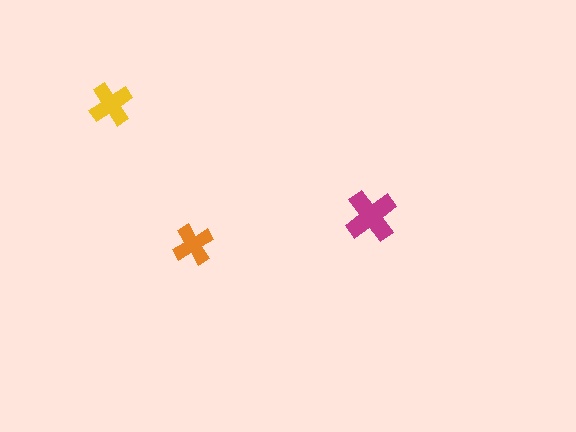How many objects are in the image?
There are 3 objects in the image.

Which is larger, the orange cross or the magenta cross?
The magenta one.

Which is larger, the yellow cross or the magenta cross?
The magenta one.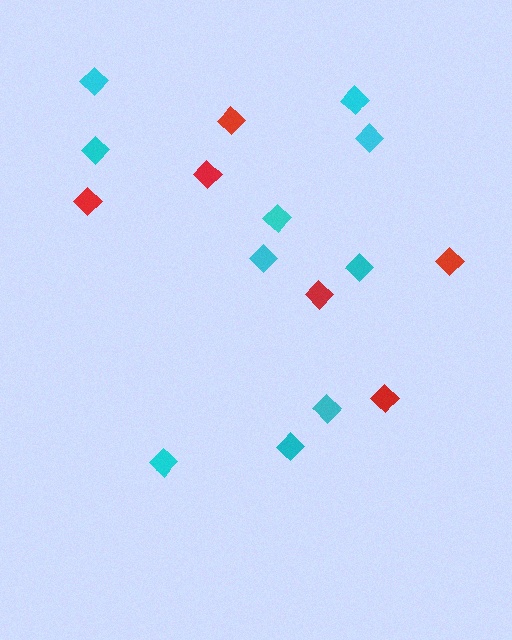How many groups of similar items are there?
There are 2 groups: one group of red diamonds (6) and one group of cyan diamonds (10).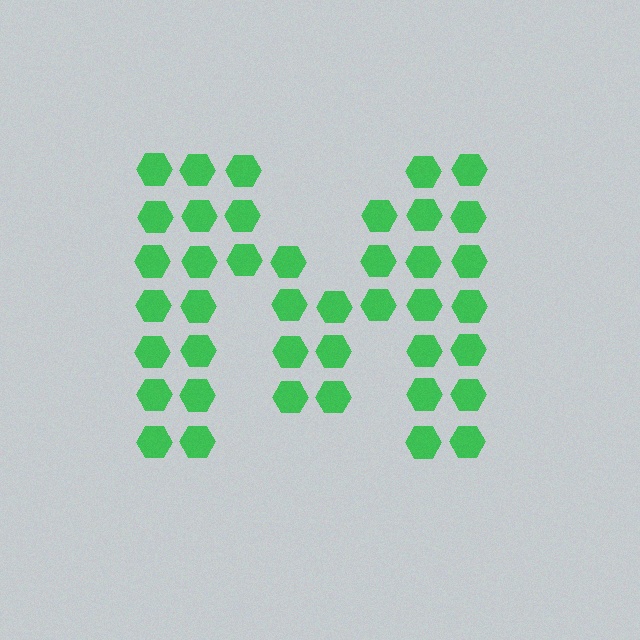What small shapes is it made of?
It is made of small hexagons.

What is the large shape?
The large shape is the letter M.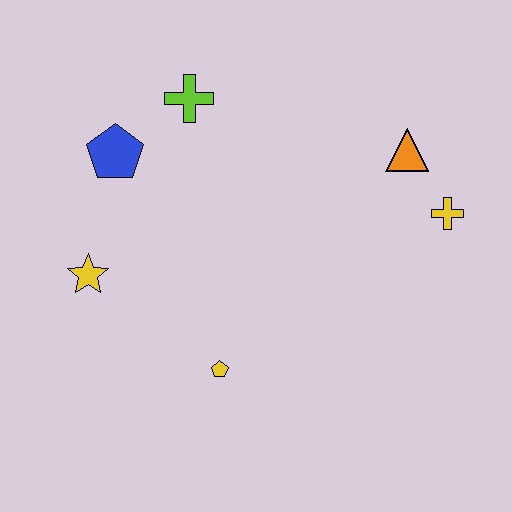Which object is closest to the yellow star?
The blue pentagon is closest to the yellow star.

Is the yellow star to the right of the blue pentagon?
No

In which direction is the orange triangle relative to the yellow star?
The orange triangle is to the right of the yellow star.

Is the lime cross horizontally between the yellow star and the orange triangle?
Yes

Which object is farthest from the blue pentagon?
The yellow cross is farthest from the blue pentagon.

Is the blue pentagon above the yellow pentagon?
Yes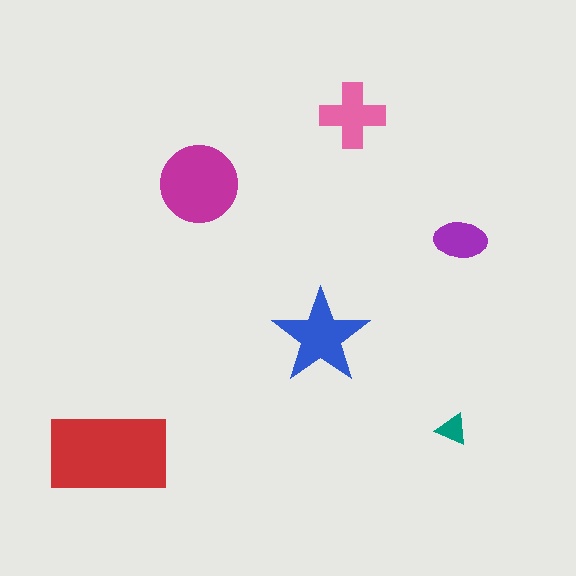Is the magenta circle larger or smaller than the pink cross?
Larger.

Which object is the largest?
The red rectangle.